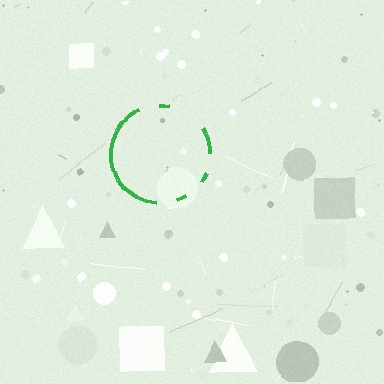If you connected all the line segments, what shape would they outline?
They would outline a circle.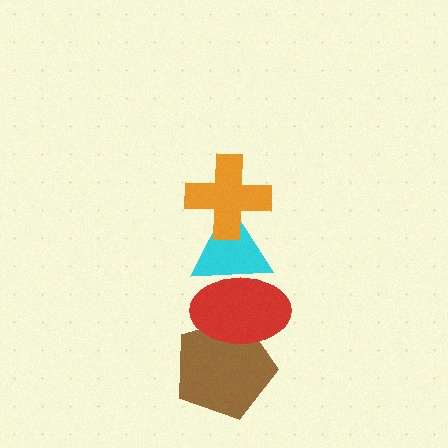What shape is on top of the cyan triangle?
The orange cross is on top of the cyan triangle.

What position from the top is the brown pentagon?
The brown pentagon is 4th from the top.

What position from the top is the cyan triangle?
The cyan triangle is 2nd from the top.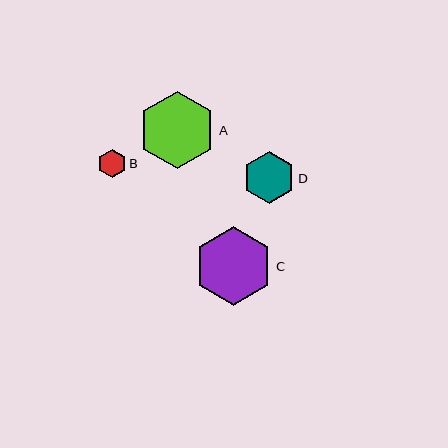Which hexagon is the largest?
Hexagon C is the largest with a size of approximately 79 pixels.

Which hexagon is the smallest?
Hexagon B is the smallest with a size of approximately 28 pixels.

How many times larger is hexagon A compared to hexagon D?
Hexagon A is approximately 1.5 times the size of hexagon D.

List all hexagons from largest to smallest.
From largest to smallest: C, A, D, B.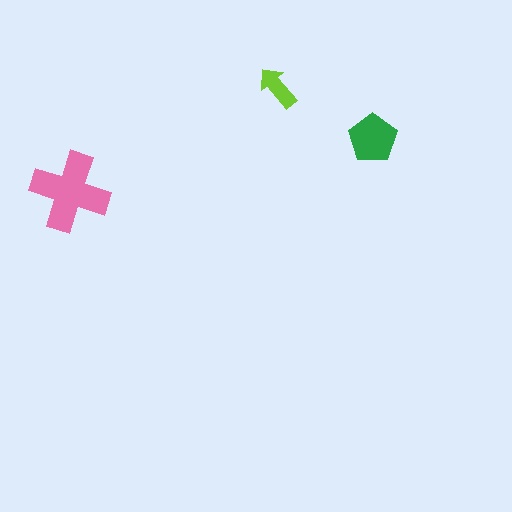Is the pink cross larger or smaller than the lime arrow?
Larger.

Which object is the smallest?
The lime arrow.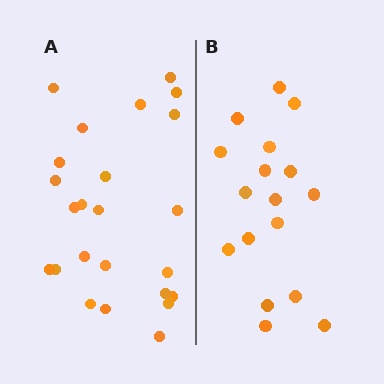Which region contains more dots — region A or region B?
Region A (the left region) has more dots.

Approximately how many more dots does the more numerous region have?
Region A has roughly 8 or so more dots than region B.